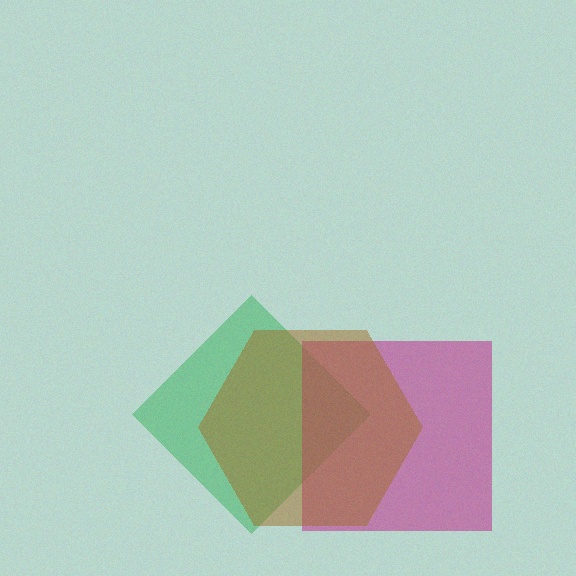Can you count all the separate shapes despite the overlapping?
Yes, there are 3 separate shapes.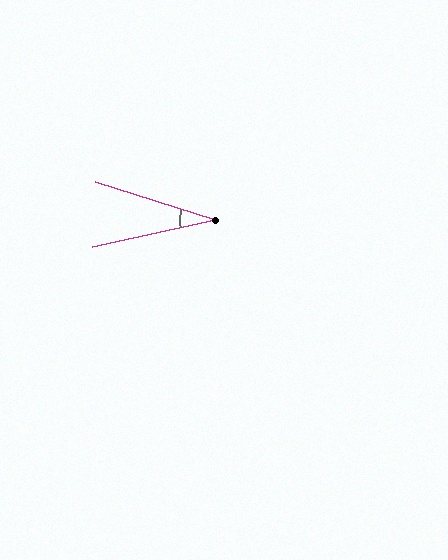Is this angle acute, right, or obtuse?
It is acute.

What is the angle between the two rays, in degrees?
Approximately 30 degrees.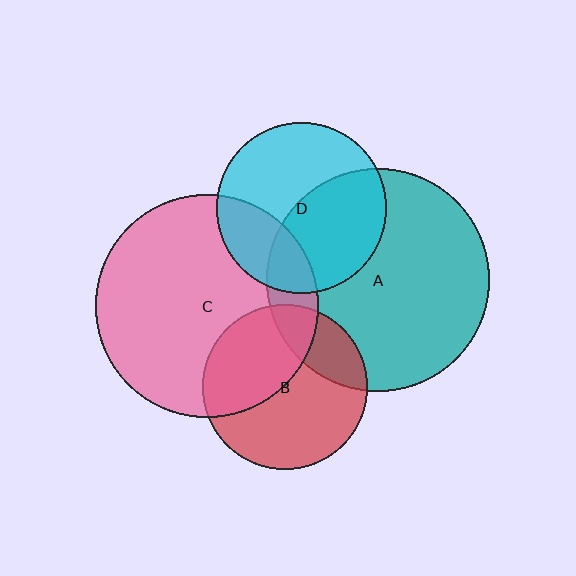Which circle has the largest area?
Circle A (teal).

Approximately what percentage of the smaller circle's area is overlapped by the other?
Approximately 10%.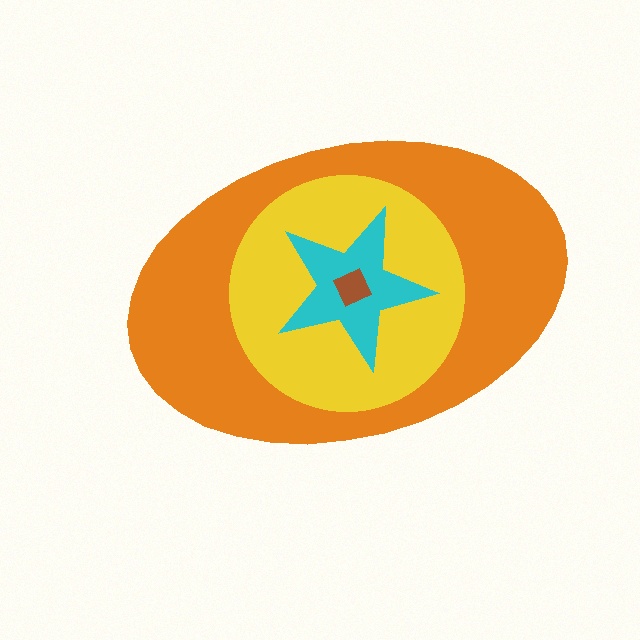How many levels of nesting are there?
4.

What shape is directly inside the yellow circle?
The cyan star.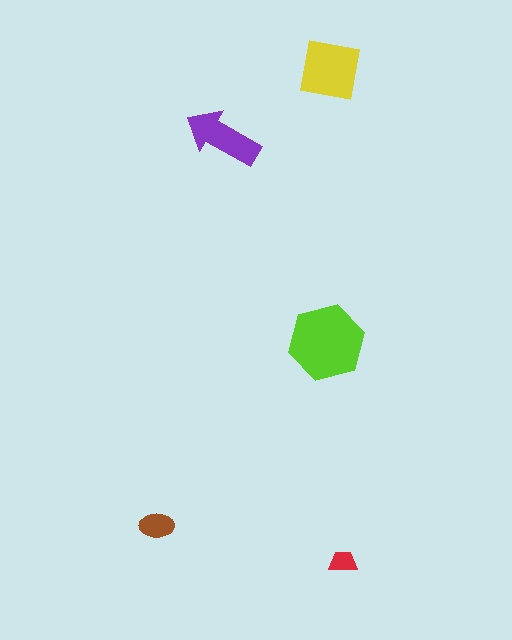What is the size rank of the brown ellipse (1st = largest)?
4th.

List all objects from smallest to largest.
The red trapezoid, the brown ellipse, the purple arrow, the yellow square, the lime hexagon.